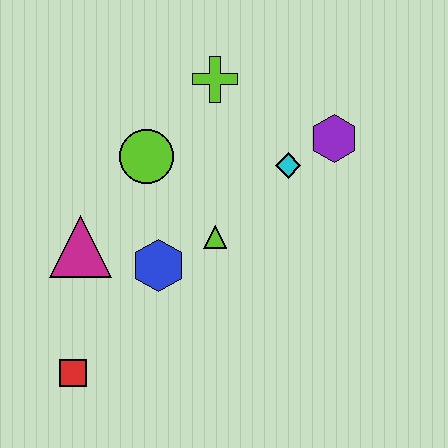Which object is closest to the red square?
The magenta triangle is closest to the red square.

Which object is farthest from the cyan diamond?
The red square is farthest from the cyan diamond.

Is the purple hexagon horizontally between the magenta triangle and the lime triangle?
No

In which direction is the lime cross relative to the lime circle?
The lime cross is above the lime circle.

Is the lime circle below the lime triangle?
No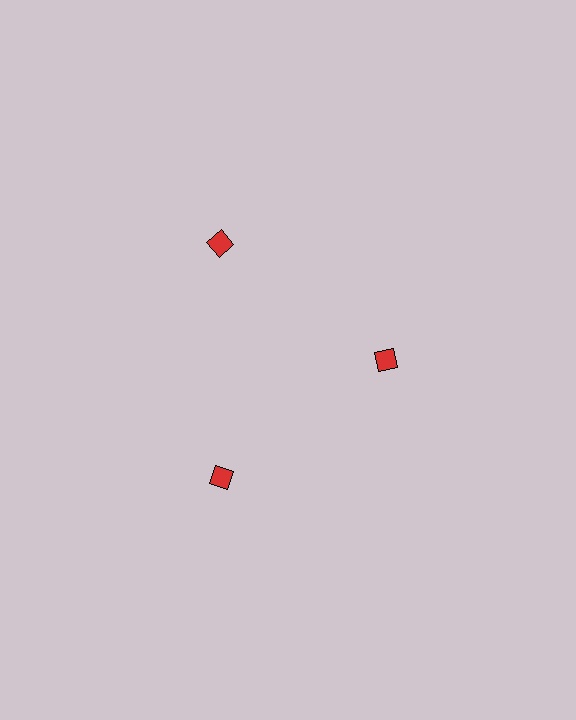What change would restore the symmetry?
The symmetry would be restored by moving it outward, back onto the ring so that all 3 diamonds sit at equal angles and equal distance from the center.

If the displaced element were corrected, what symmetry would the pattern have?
It would have 3-fold rotational symmetry — the pattern would map onto itself every 120 degrees.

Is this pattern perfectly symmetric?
No. The 3 red diamonds are arranged in a ring, but one element near the 3 o'clock position is pulled inward toward the center, breaking the 3-fold rotational symmetry.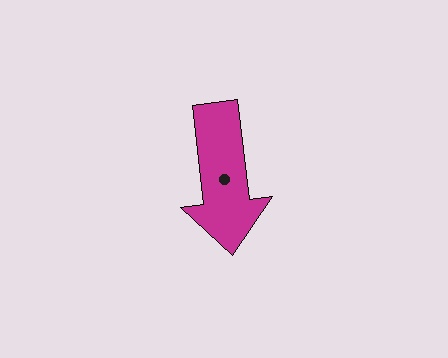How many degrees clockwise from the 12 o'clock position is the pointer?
Approximately 173 degrees.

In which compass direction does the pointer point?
South.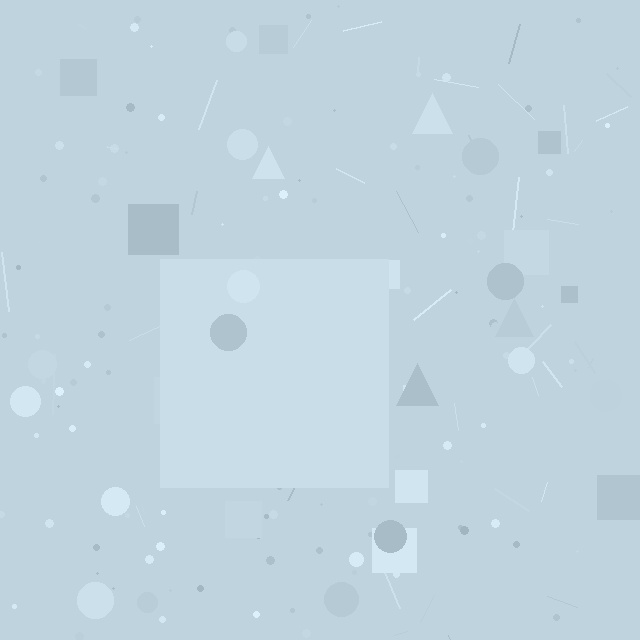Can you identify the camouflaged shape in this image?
The camouflaged shape is a square.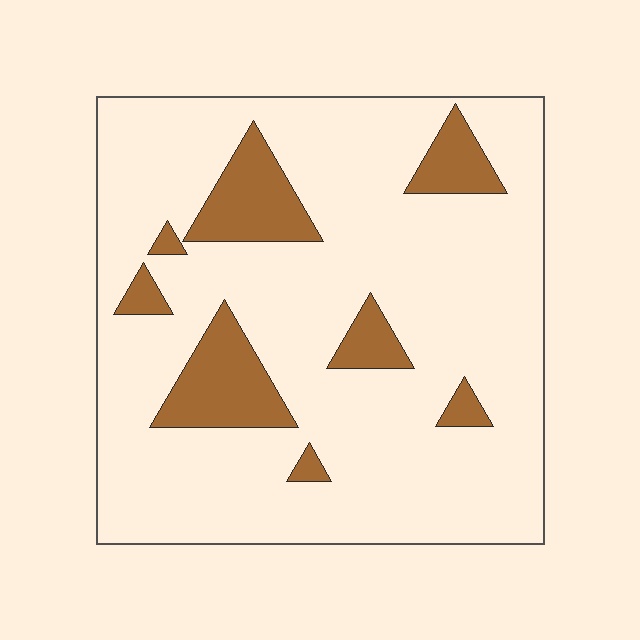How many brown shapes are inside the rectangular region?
8.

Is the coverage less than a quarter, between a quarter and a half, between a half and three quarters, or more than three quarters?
Less than a quarter.